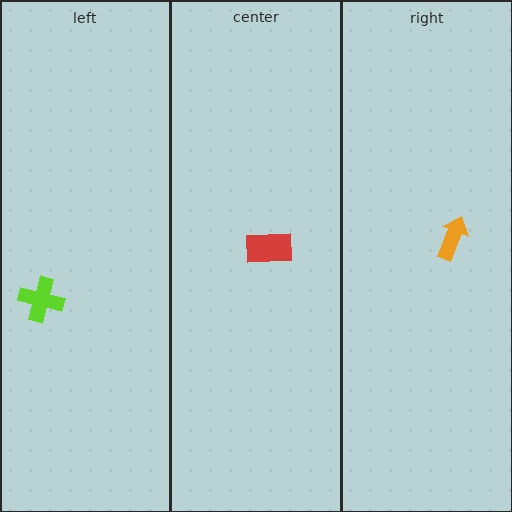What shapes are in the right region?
The orange arrow.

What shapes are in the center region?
The red rectangle.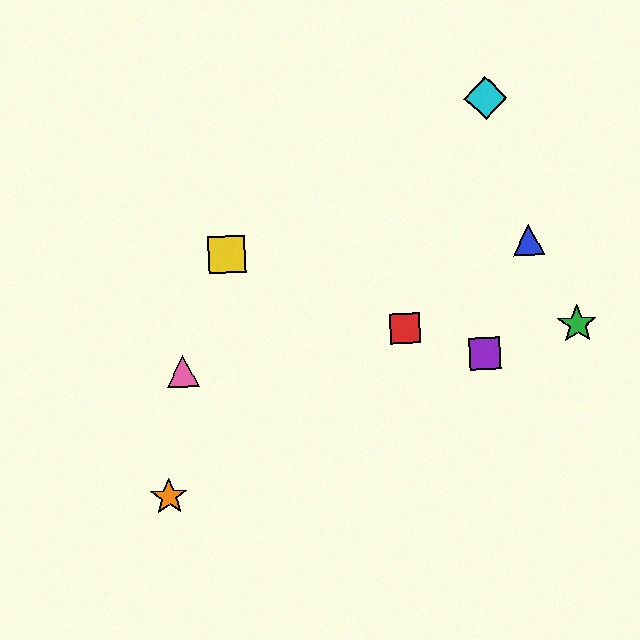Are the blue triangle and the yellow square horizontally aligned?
Yes, both are at y≈240.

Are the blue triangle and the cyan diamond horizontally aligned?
No, the blue triangle is at y≈240 and the cyan diamond is at y≈98.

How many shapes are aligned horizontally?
2 shapes (the blue triangle, the yellow square) are aligned horizontally.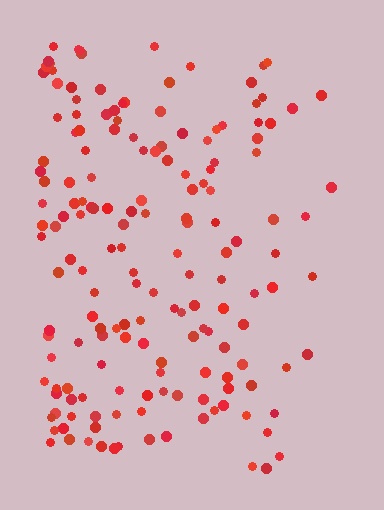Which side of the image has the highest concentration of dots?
The left.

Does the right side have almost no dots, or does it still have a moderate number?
Still a moderate number, just noticeably fewer than the left.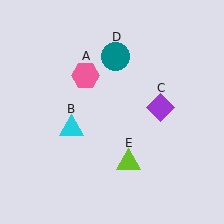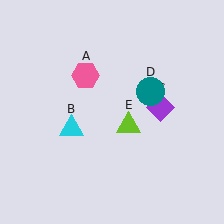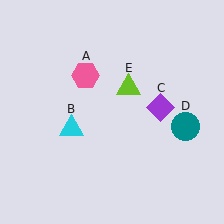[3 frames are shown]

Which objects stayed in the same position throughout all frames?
Pink hexagon (object A) and cyan triangle (object B) and purple diamond (object C) remained stationary.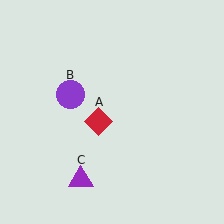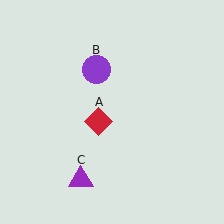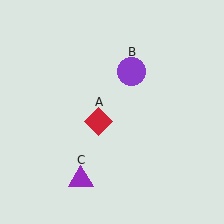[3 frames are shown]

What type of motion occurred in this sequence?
The purple circle (object B) rotated clockwise around the center of the scene.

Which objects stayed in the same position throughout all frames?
Red diamond (object A) and purple triangle (object C) remained stationary.